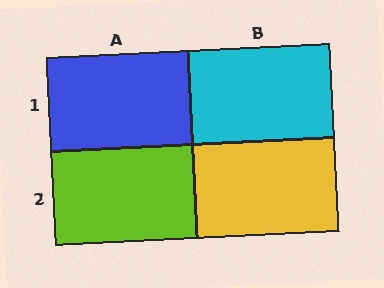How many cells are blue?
1 cell is blue.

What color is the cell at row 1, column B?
Cyan.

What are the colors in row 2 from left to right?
Lime, yellow.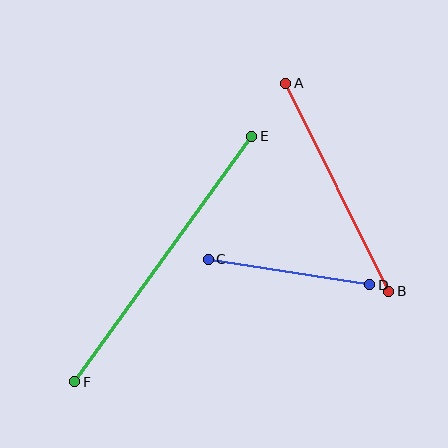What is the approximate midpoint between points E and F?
The midpoint is at approximately (163, 259) pixels.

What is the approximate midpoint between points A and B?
The midpoint is at approximately (337, 187) pixels.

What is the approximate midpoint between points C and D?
The midpoint is at approximately (289, 272) pixels.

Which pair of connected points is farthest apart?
Points E and F are farthest apart.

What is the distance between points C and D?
The distance is approximately 163 pixels.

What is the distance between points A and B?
The distance is approximately 232 pixels.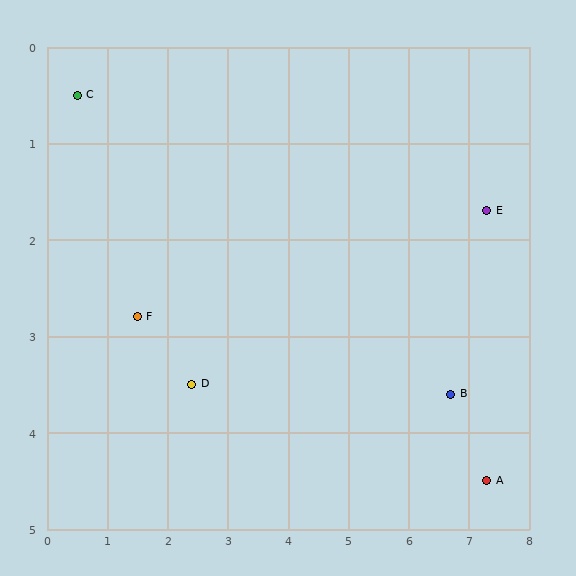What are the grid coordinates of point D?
Point D is at approximately (2.4, 3.5).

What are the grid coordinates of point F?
Point F is at approximately (1.5, 2.8).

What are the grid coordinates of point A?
Point A is at approximately (7.3, 4.5).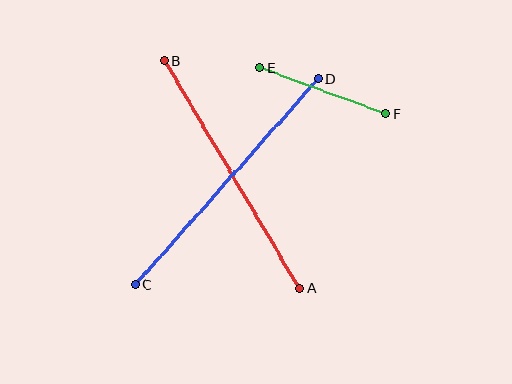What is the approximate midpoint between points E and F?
The midpoint is at approximately (323, 91) pixels.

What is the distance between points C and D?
The distance is approximately 275 pixels.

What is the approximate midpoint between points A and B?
The midpoint is at approximately (232, 175) pixels.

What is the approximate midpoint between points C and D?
The midpoint is at approximately (226, 181) pixels.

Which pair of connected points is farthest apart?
Points C and D are farthest apart.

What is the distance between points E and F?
The distance is approximately 134 pixels.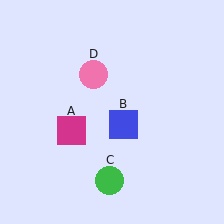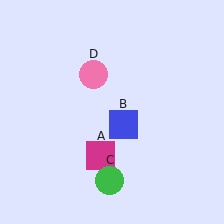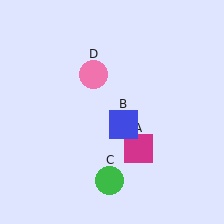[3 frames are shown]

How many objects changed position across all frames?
1 object changed position: magenta square (object A).